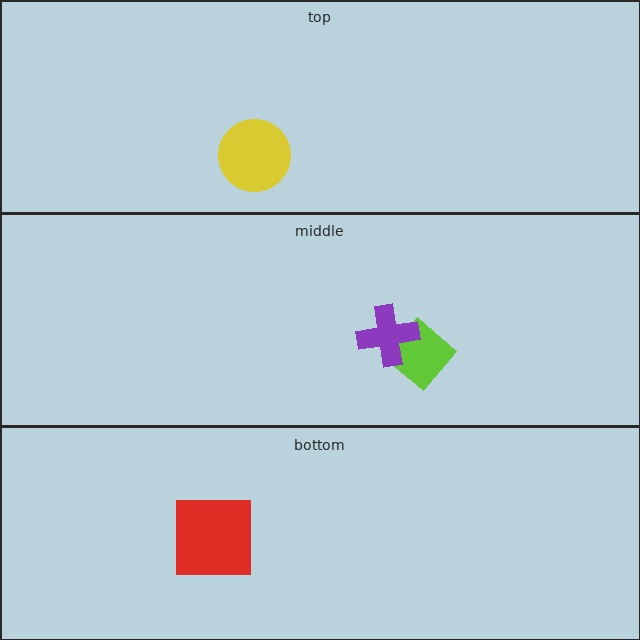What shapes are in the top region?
The yellow circle.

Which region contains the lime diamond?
The middle region.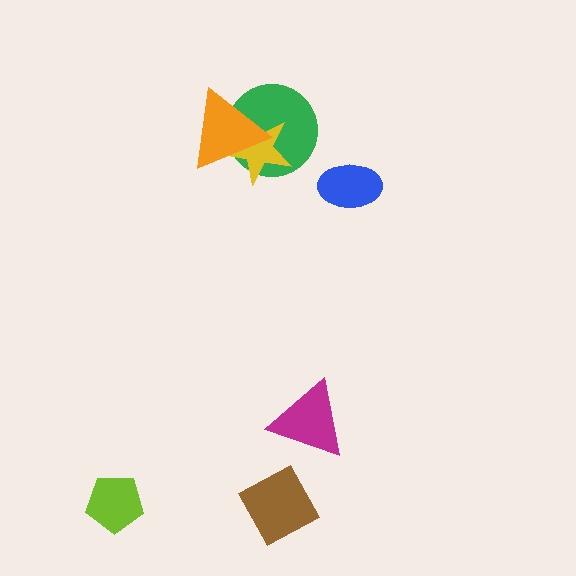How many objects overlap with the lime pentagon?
0 objects overlap with the lime pentagon.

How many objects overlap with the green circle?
2 objects overlap with the green circle.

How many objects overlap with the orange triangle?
2 objects overlap with the orange triangle.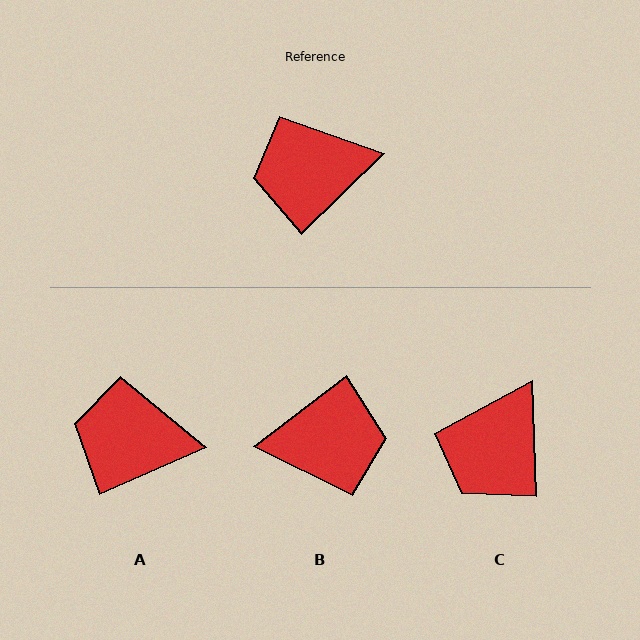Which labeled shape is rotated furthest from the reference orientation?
B, about 173 degrees away.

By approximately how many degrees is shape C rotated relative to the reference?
Approximately 47 degrees counter-clockwise.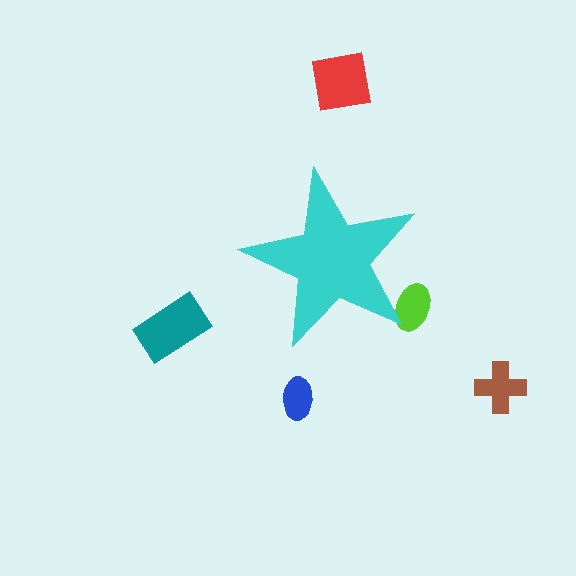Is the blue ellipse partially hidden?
No, the blue ellipse is fully visible.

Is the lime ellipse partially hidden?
Yes, the lime ellipse is partially hidden behind the cyan star.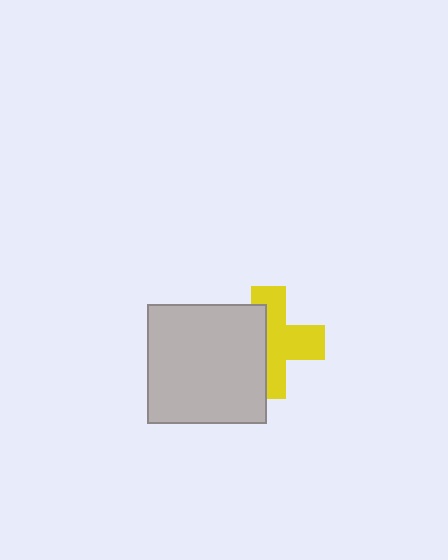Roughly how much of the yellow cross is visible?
About half of it is visible (roughly 56%).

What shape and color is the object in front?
The object in front is a light gray square.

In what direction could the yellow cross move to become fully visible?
The yellow cross could move right. That would shift it out from behind the light gray square entirely.